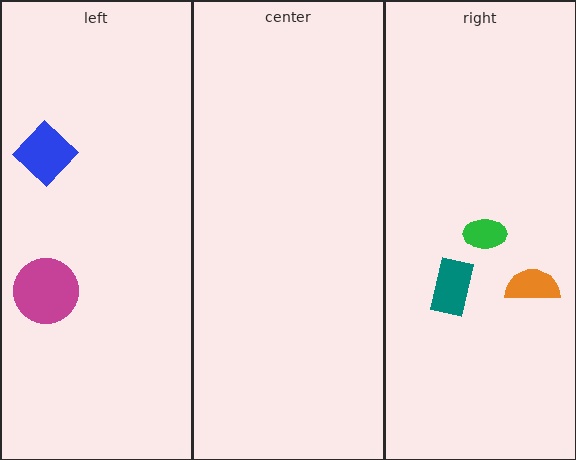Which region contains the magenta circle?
The left region.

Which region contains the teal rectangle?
The right region.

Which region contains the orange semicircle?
The right region.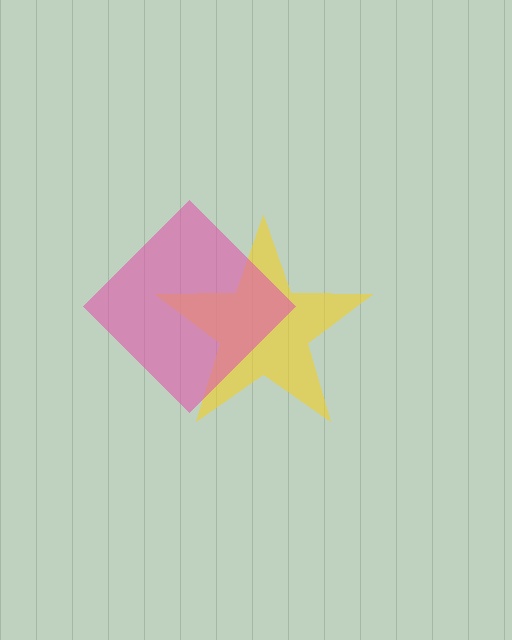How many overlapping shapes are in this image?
There are 2 overlapping shapes in the image.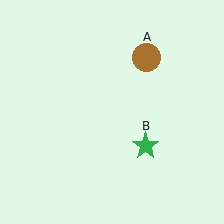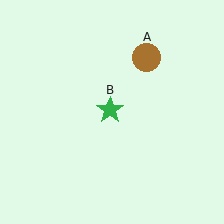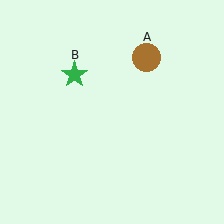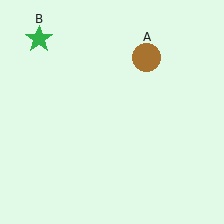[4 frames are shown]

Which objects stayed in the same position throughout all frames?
Brown circle (object A) remained stationary.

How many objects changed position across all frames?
1 object changed position: green star (object B).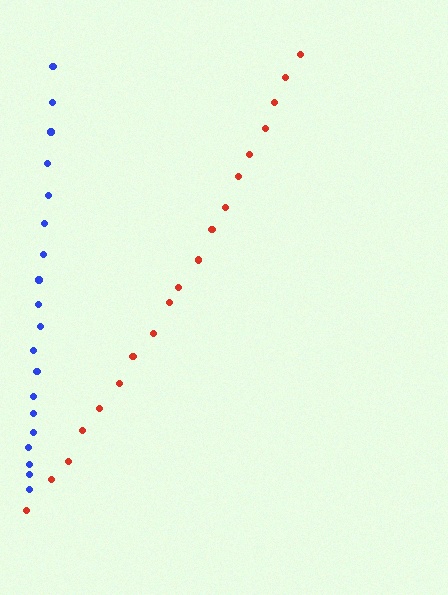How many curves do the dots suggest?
There are 2 distinct paths.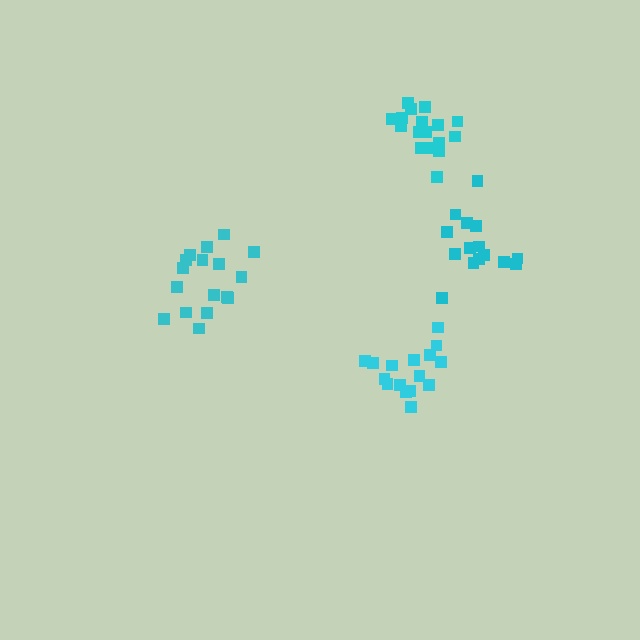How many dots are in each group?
Group 1: 16 dots, Group 2: 17 dots, Group 3: 15 dots, Group 4: 17 dots (65 total).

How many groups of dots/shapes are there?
There are 4 groups.